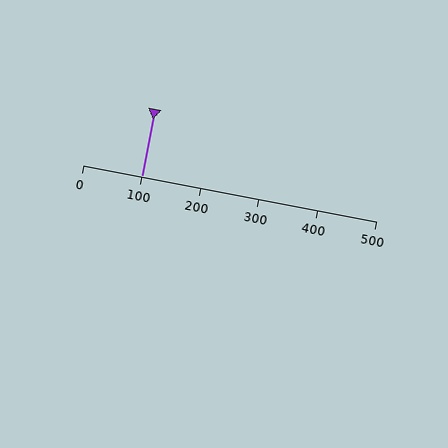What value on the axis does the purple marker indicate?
The marker indicates approximately 100.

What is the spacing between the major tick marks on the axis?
The major ticks are spaced 100 apart.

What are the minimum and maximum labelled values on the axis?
The axis runs from 0 to 500.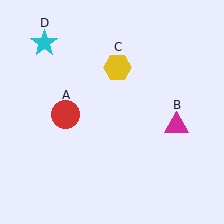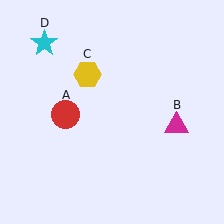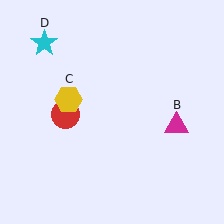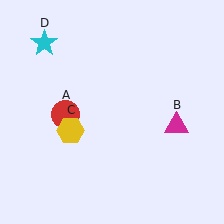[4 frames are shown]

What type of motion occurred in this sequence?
The yellow hexagon (object C) rotated counterclockwise around the center of the scene.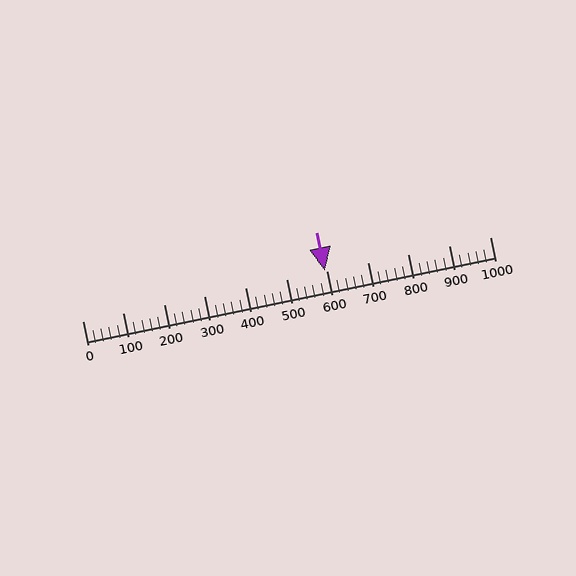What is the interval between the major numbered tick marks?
The major tick marks are spaced 100 units apart.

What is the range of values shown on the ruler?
The ruler shows values from 0 to 1000.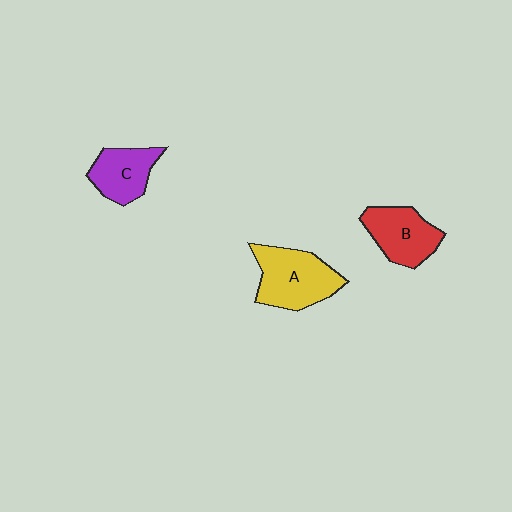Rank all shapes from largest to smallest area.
From largest to smallest: A (yellow), B (red), C (purple).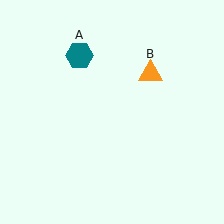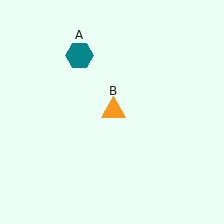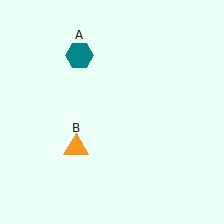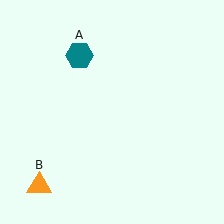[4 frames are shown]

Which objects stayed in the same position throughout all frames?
Teal hexagon (object A) remained stationary.